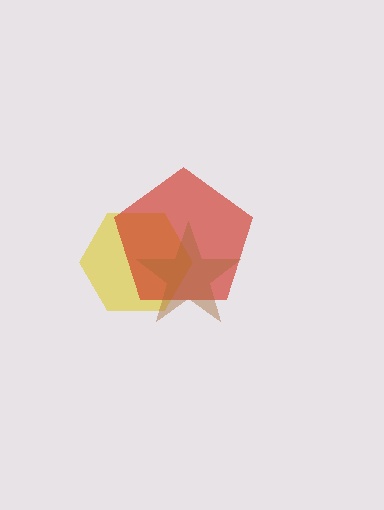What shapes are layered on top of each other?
The layered shapes are: a yellow hexagon, a red pentagon, a brown star.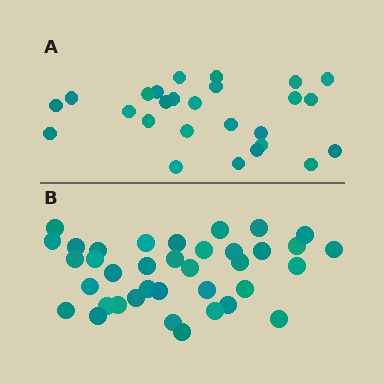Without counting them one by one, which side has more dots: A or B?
Region B (the bottom region) has more dots.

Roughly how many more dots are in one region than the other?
Region B has roughly 12 or so more dots than region A.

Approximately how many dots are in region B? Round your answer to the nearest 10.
About 40 dots. (The exact count is 37, which rounds to 40.)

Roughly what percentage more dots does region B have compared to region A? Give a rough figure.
About 40% more.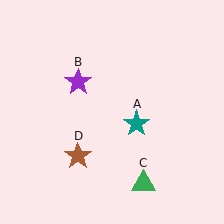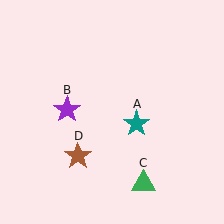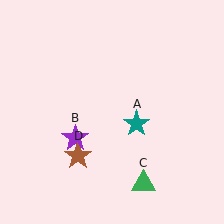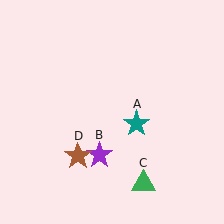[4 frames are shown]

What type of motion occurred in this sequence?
The purple star (object B) rotated counterclockwise around the center of the scene.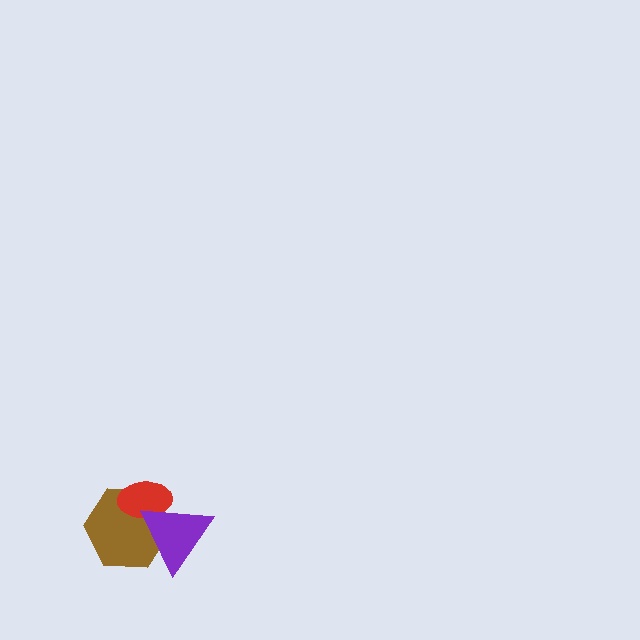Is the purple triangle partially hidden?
No, no other shape covers it.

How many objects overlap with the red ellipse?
2 objects overlap with the red ellipse.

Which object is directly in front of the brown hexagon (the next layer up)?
The red ellipse is directly in front of the brown hexagon.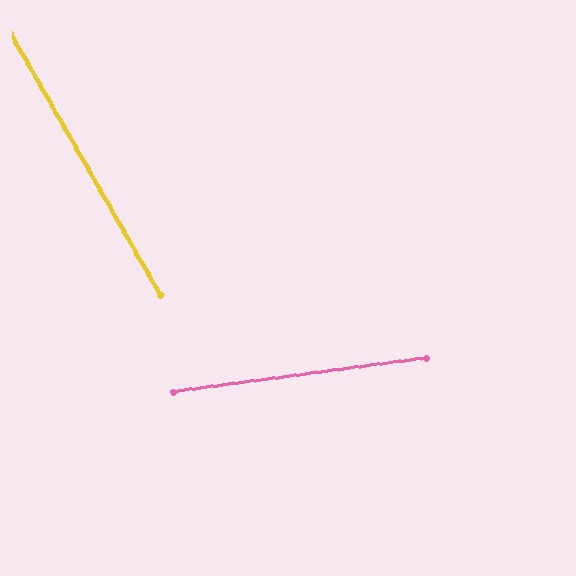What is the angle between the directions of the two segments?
Approximately 68 degrees.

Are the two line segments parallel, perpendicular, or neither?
Neither parallel nor perpendicular — they differ by about 68°.